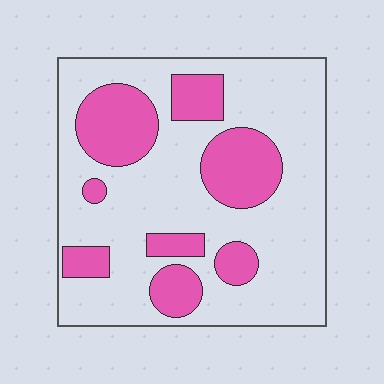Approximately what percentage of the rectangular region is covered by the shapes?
Approximately 30%.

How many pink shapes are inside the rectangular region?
8.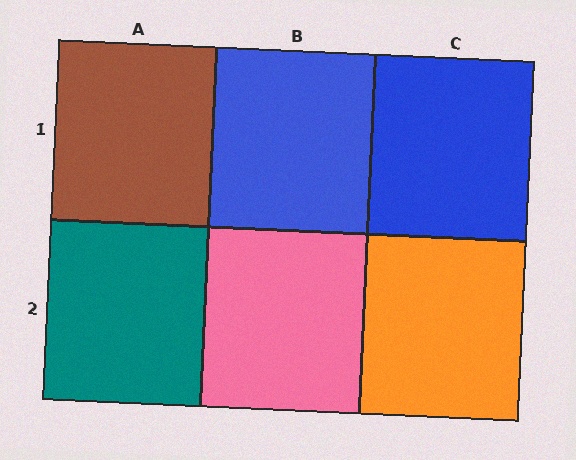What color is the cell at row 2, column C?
Orange.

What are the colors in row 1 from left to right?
Brown, blue, blue.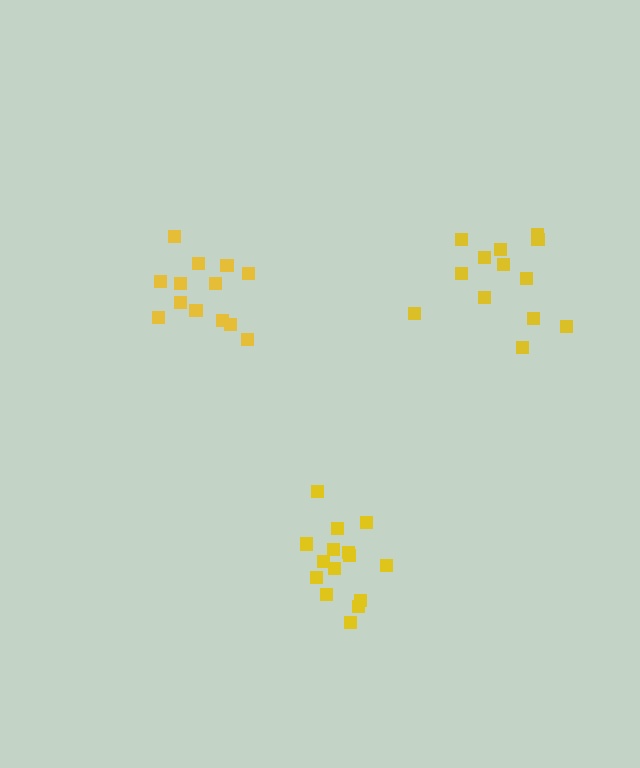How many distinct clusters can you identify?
There are 3 distinct clusters.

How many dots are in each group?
Group 1: 13 dots, Group 2: 13 dots, Group 3: 15 dots (41 total).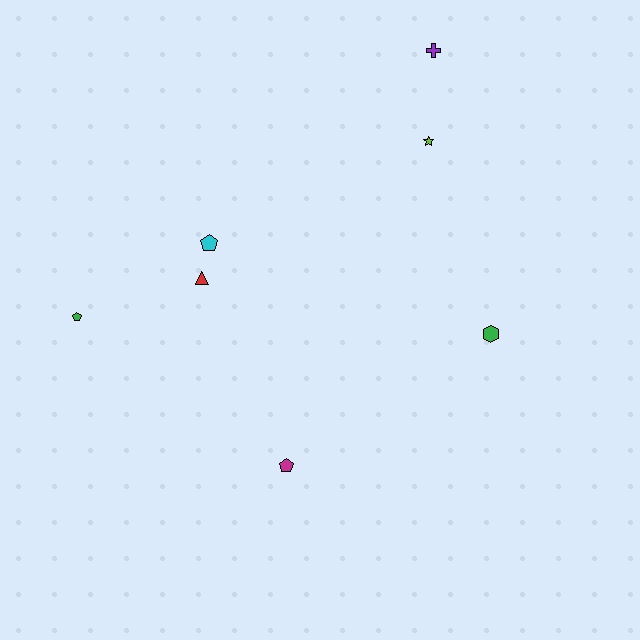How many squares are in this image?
There are no squares.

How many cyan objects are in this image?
There is 1 cyan object.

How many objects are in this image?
There are 7 objects.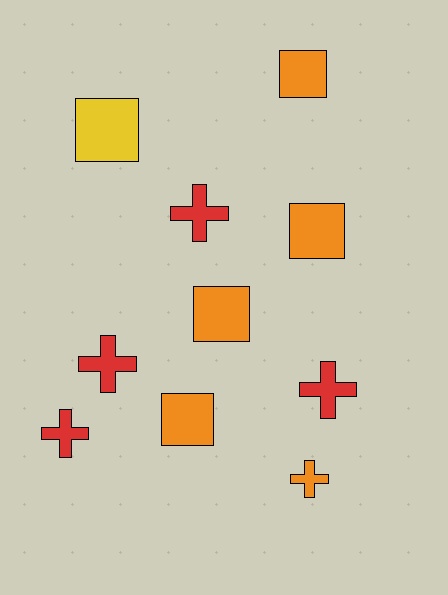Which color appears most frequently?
Orange, with 5 objects.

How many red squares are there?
There are no red squares.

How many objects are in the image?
There are 10 objects.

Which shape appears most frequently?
Cross, with 5 objects.